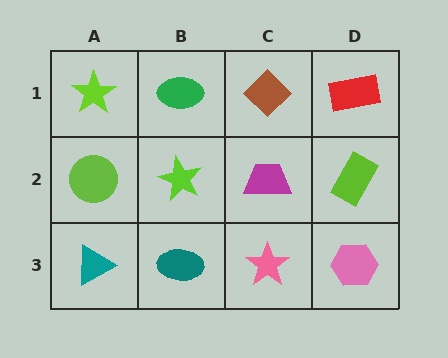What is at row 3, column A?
A teal triangle.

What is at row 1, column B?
A green ellipse.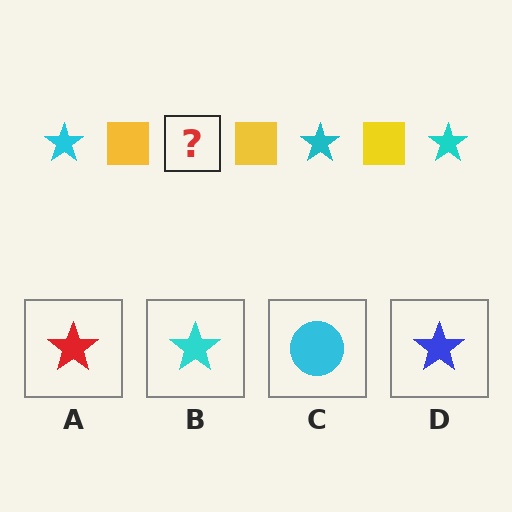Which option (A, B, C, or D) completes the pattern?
B.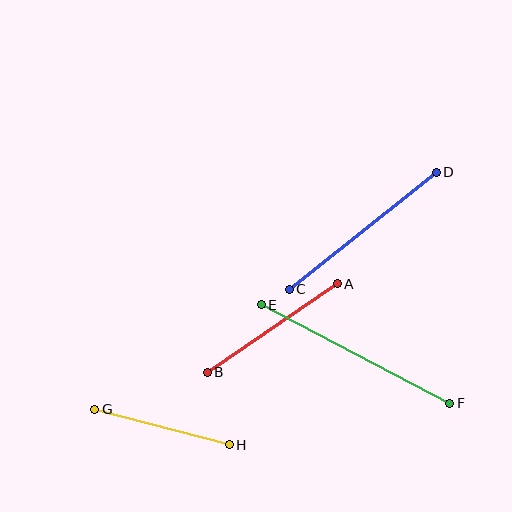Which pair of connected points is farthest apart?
Points E and F are farthest apart.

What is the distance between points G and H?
The distance is approximately 139 pixels.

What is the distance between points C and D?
The distance is approximately 189 pixels.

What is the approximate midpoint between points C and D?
The midpoint is at approximately (363, 231) pixels.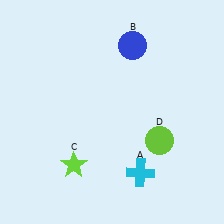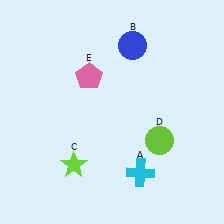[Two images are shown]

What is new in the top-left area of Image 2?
A pink pentagon (E) was added in the top-left area of Image 2.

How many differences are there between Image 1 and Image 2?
There is 1 difference between the two images.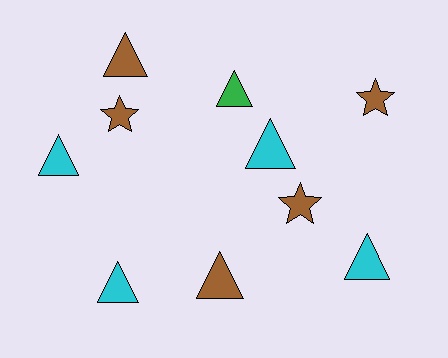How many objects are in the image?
There are 10 objects.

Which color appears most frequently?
Brown, with 5 objects.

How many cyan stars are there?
There are no cyan stars.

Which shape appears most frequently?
Triangle, with 7 objects.